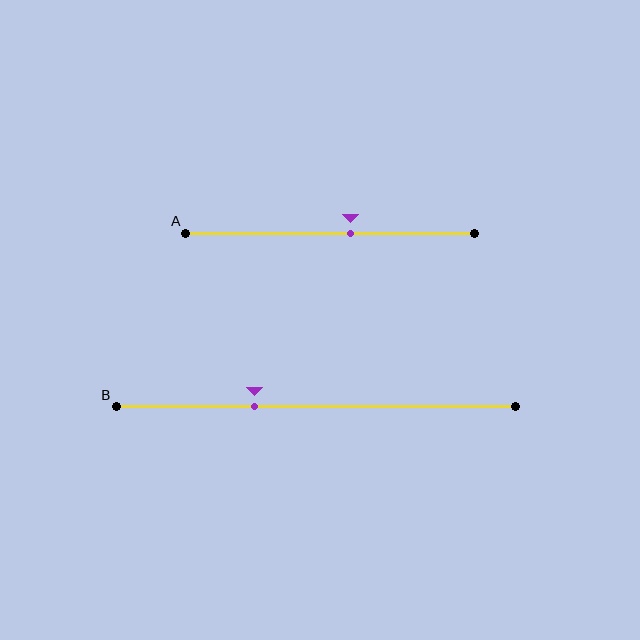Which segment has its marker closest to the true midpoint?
Segment A has its marker closest to the true midpoint.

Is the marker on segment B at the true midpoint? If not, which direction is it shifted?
No, the marker on segment B is shifted to the left by about 15% of the segment length.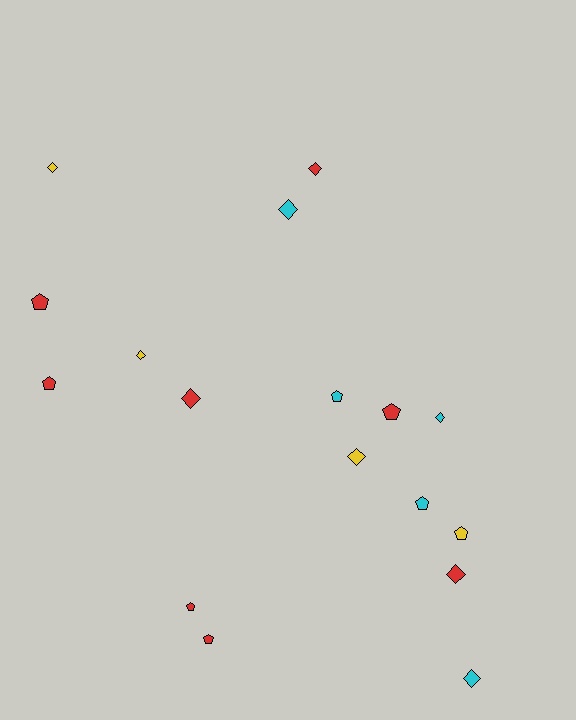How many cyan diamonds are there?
There are 3 cyan diamonds.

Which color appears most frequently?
Red, with 8 objects.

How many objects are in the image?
There are 17 objects.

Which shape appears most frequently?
Diamond, with 9 objects.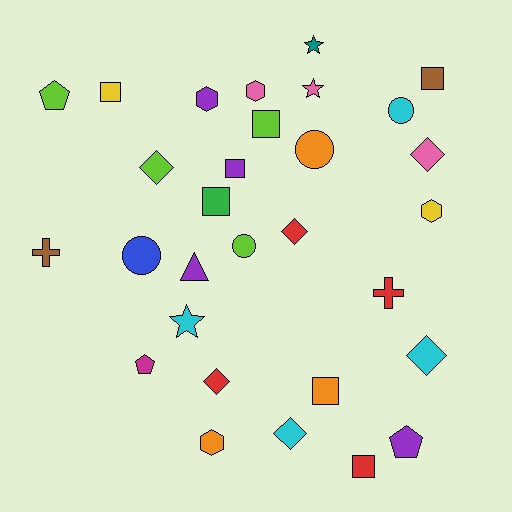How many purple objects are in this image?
There are 4 purple objects.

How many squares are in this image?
There are 7 squares.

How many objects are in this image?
There are 30 objects.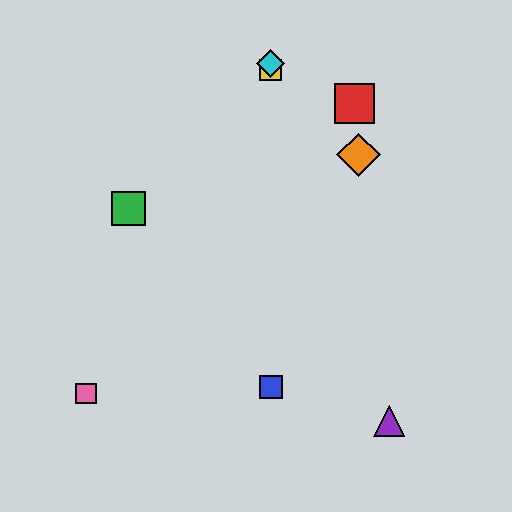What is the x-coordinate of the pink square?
The pink square is at x≈86.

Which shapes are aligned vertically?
The blue square, the yellow square, the cyan diamond are aligned vertically.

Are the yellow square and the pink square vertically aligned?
No, the yellow square is at x≈271 and the pink square is at x≈86.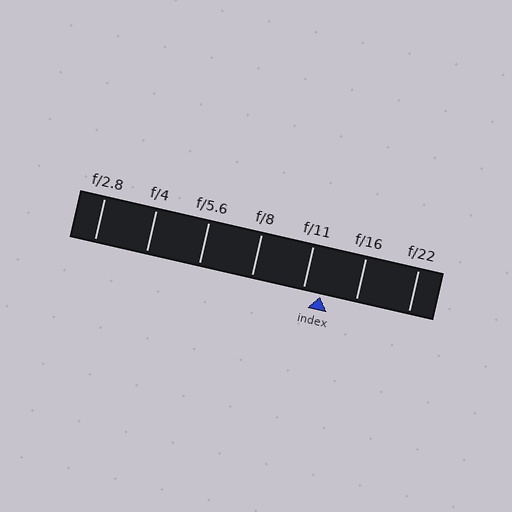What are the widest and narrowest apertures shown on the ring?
The widest aperture shown is f/2.8 and the narrowest is f/22.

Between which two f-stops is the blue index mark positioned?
The index mark is between f/11 and f/16.